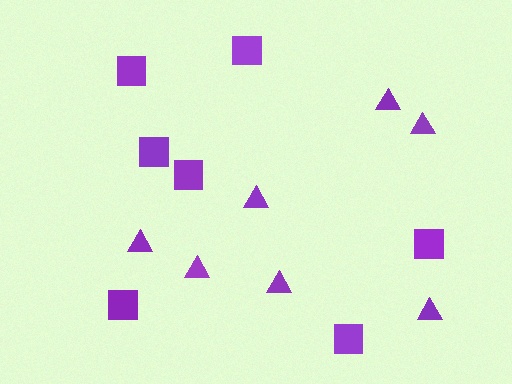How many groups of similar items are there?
There are 2 groups: one group of triangles (7) and one group of squares (7).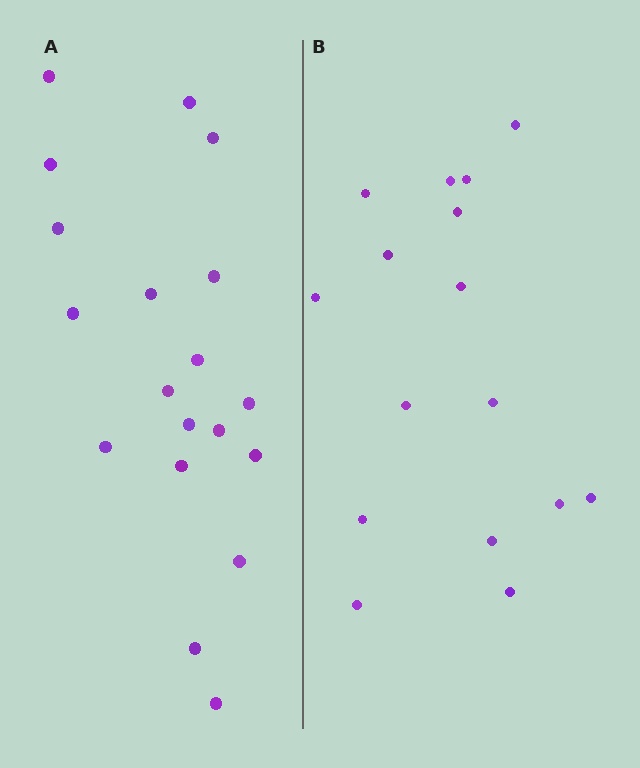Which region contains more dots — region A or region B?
Region A (the left region) has more dots.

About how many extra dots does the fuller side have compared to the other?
Region A has just a few more — roughly 2 or 3 more dots than region B.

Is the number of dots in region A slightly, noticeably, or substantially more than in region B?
Region A has only slightly more — the two regions are fairly close. The ratio is roughly 1.2 to 1.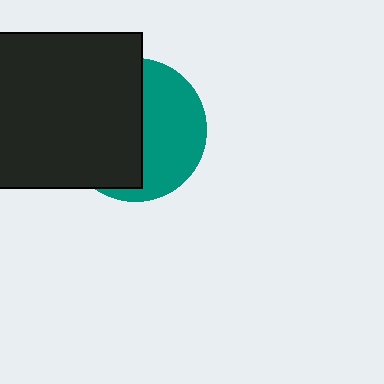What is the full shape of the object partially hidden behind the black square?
The partially hidden object is a teal circle.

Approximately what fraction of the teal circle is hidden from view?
Roughly 54% of the teal circle is hidden behind the black square.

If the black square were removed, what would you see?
You would see the complete teal circle.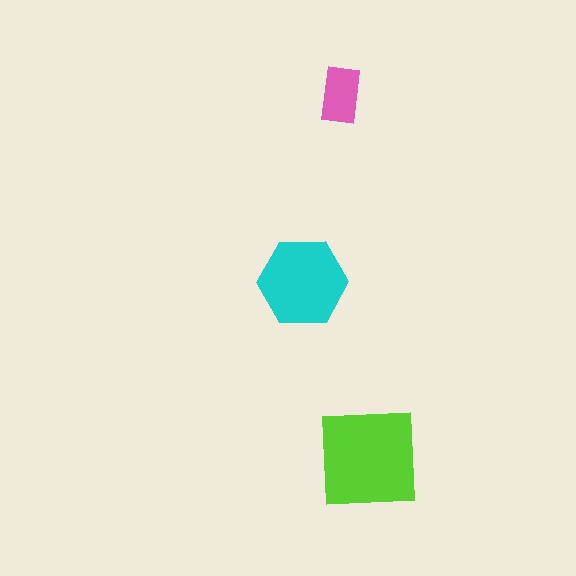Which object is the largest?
The lime square.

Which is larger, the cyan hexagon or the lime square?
The lime square.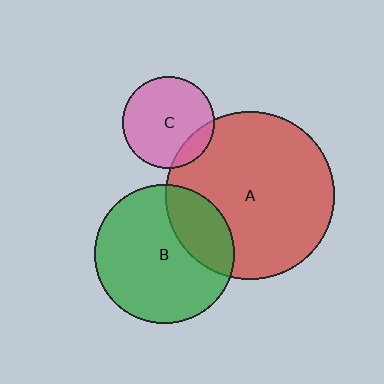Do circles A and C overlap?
Yes.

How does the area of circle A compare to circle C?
Approximately 3.3 times.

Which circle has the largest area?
Circle A (red).